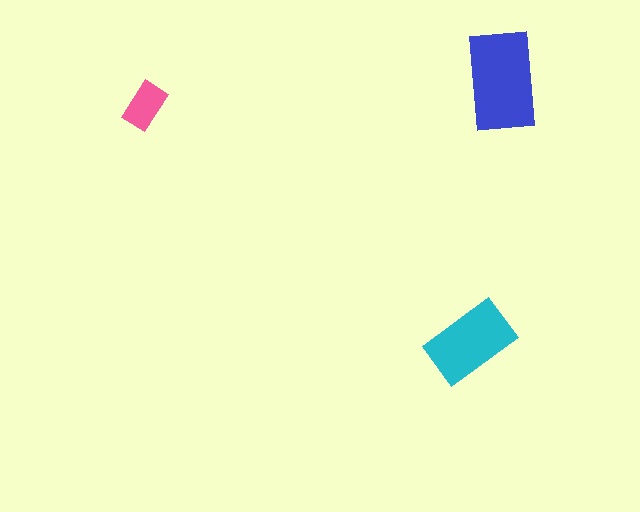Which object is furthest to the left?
The pink rectangle is leftmost.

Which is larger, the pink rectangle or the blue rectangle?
The blue one.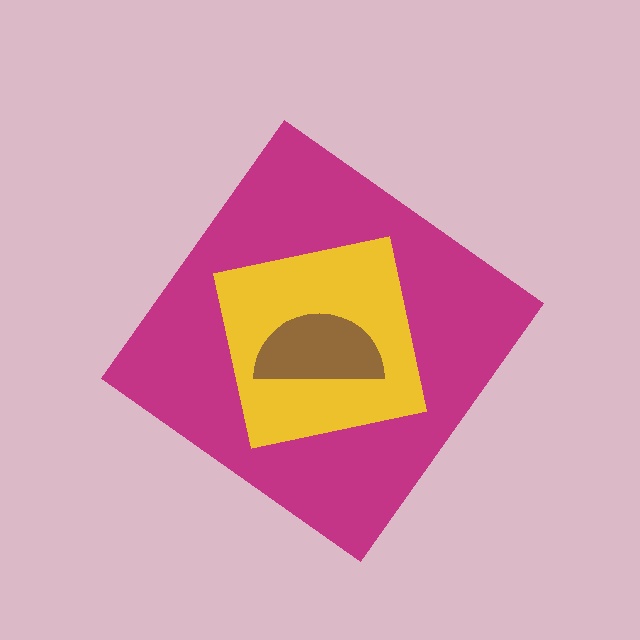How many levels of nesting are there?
3.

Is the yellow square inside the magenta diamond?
Yes.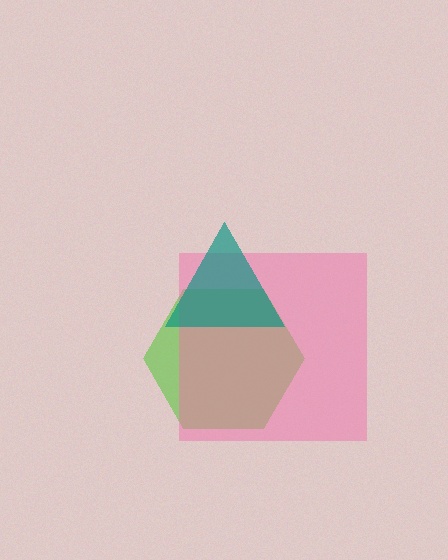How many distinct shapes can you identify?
There are 3 distinct shapes: a lime hexagon, a pink square, a teal triangle.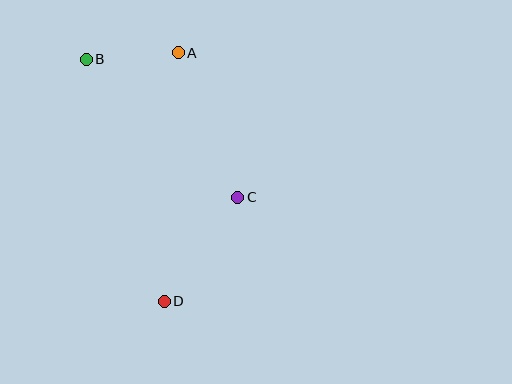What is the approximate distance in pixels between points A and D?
The distance between A and D is approximately 249 pixels.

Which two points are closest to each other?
Points A and B are closest to each other.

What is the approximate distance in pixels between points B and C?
The distance between B and C is approximately 205 pixels.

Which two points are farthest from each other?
Points B and D are farthest from each other.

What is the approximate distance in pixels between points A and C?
The distance between A and C is approximately 156 pixels.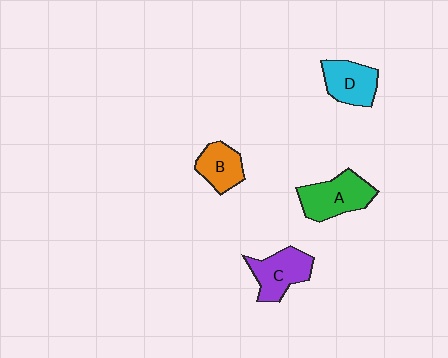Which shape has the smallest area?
Shape B (orange).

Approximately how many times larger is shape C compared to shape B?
Approximately 1.3 times.